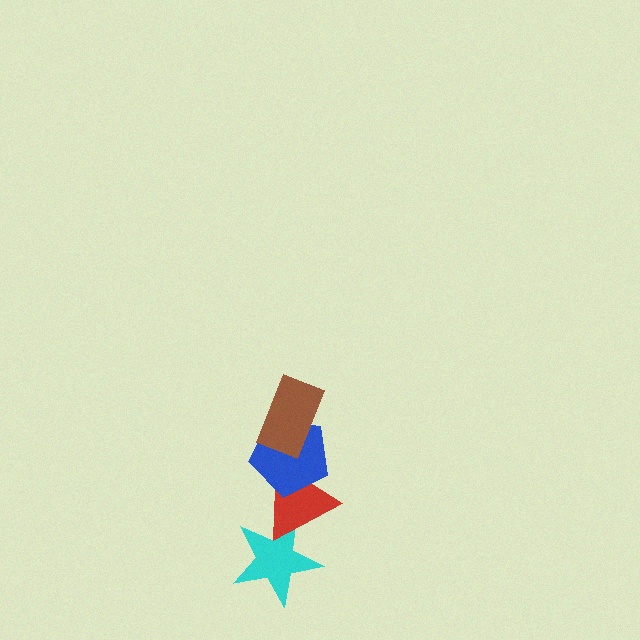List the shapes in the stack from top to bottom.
From top to bottom: the brown rectangle, the blue pentagon, the red triangle, the cyan star.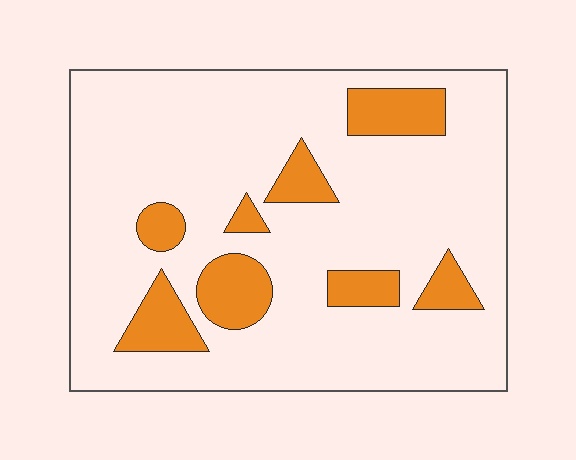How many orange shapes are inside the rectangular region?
8.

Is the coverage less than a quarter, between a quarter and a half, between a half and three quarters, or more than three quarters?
Less than a quarter.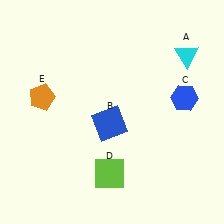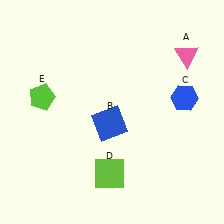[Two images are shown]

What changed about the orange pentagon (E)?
In Image 1, E is orange. In Image 2, it changed to lime.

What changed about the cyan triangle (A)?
In Image 1, A is cyan. In Image 2, it changed to pink.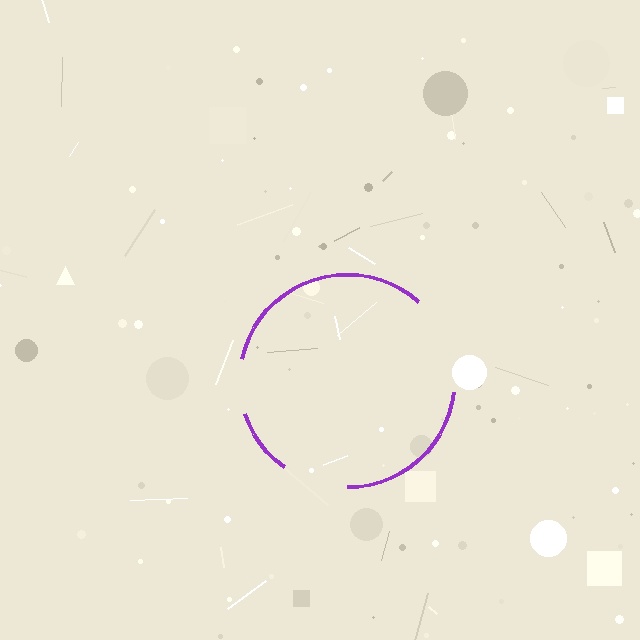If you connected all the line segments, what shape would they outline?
They would outline a circle.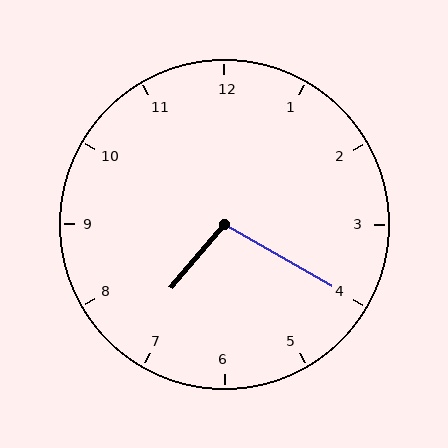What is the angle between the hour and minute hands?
Approximately 100 degrees.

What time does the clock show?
7:20.